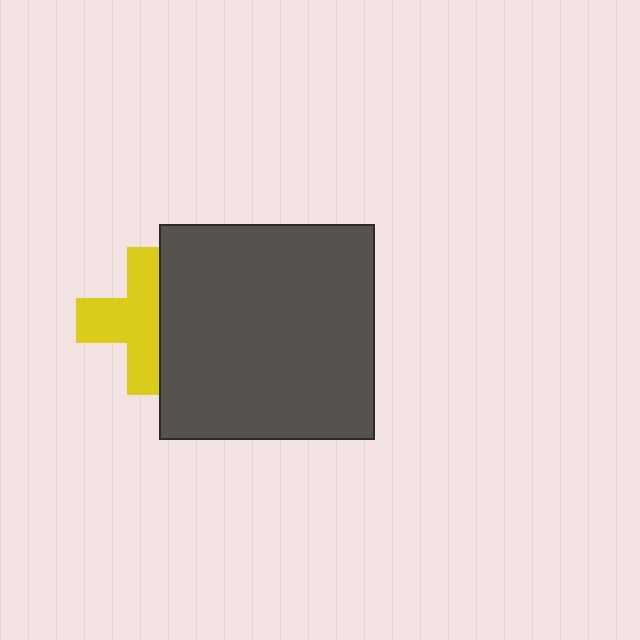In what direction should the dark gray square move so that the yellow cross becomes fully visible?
The dark gray square should move right. That is the shortest direction to clear the overlap and leave the yellow cross fully visible.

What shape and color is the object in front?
The object in front is a dark gray square.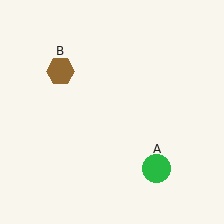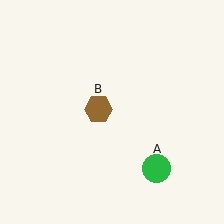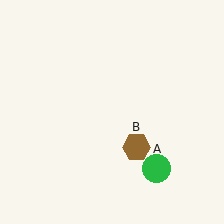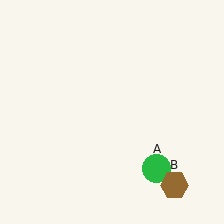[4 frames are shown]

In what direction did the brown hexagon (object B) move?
The brown hexagon (object B) moved down and to the right.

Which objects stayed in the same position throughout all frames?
Green circle (object A) remained stationary.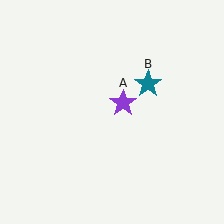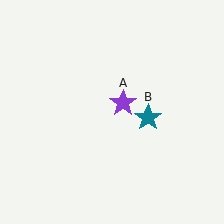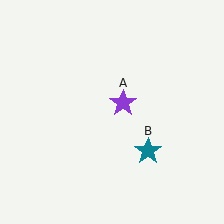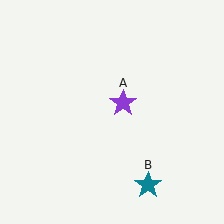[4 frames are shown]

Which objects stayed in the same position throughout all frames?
Purple star (object A) remained stationary.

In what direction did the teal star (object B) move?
The teal star (object B) moved down.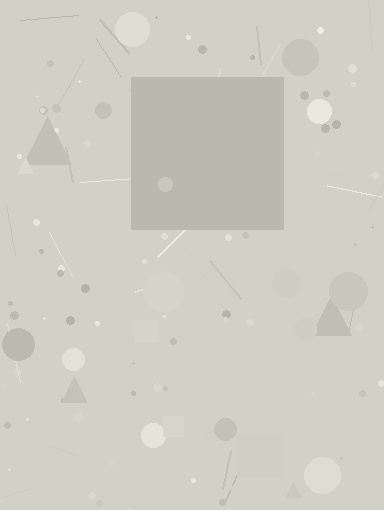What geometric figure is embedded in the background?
A square is embedded in the background.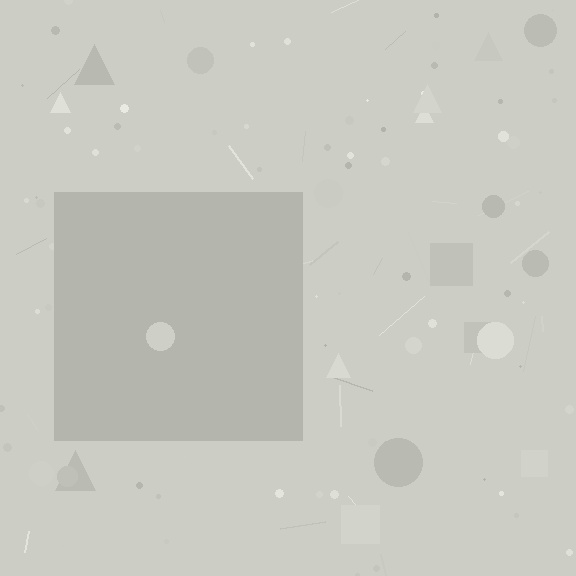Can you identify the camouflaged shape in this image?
The camouflaged shape is a square.